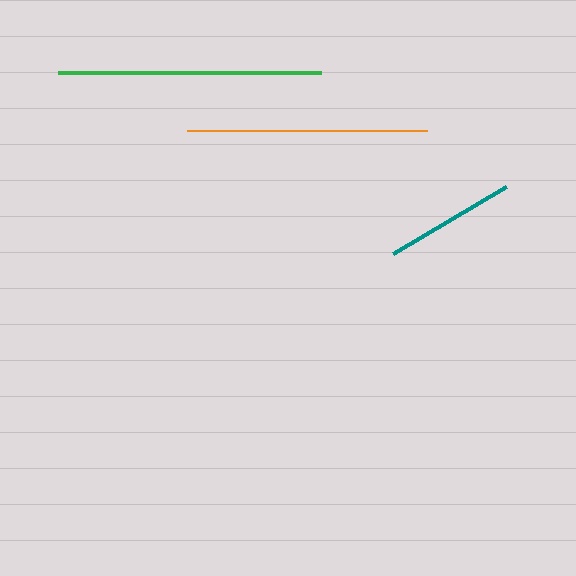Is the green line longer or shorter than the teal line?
The green line is longer than the teal line.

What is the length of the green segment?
The green segment is approximately 262 pixels long.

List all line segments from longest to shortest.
From longest to shortest: green, orange, teal.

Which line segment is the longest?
The green line is the longest at approximately 262 pixels.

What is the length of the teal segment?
The teal segment is approximately 131 pixels long.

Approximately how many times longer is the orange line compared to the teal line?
The orange line is approximately 1.8 times the length of the teal line.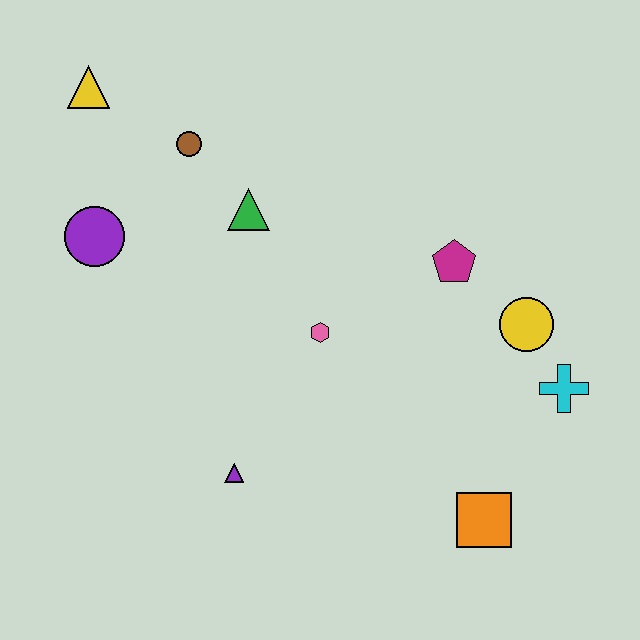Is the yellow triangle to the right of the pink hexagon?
No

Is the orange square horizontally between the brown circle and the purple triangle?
No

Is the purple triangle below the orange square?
No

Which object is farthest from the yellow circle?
The yellow triangle is farthest from the yellow circle.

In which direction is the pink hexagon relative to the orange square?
The pink hexagon is above the orange square.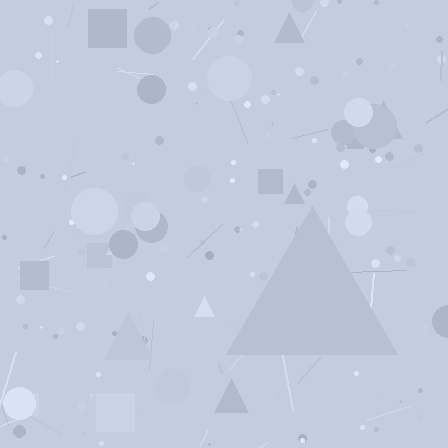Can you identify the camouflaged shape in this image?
The camouflaged shape is a triangle.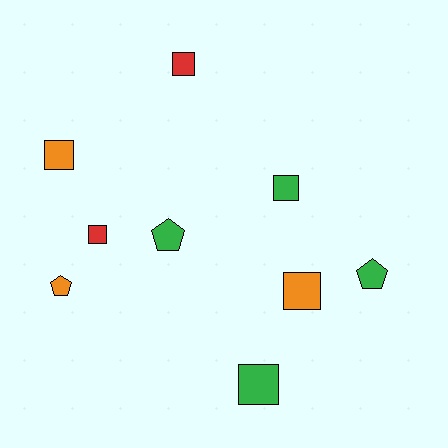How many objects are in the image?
There are 9 objects.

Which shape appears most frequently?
Square, with 6 objects.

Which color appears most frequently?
Green, with 4 objects.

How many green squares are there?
There are 2 green squares.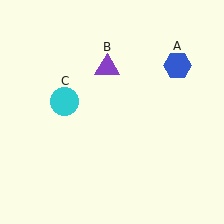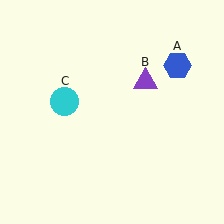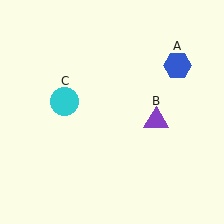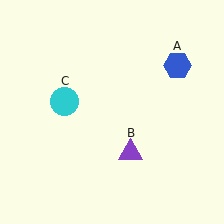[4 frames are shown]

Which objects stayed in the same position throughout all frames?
Blue hexagon (object A) and cyan circle (object C) remained stationary.